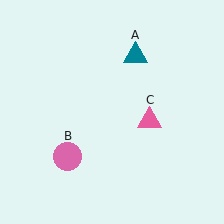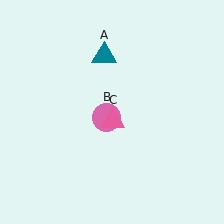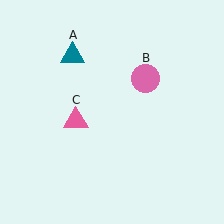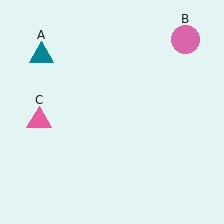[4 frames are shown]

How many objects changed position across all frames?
3 objects changed position: teal triangle (object A), pink circle (object B), pink triangle (object C).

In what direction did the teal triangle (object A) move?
The teal triangle (object A) moved left.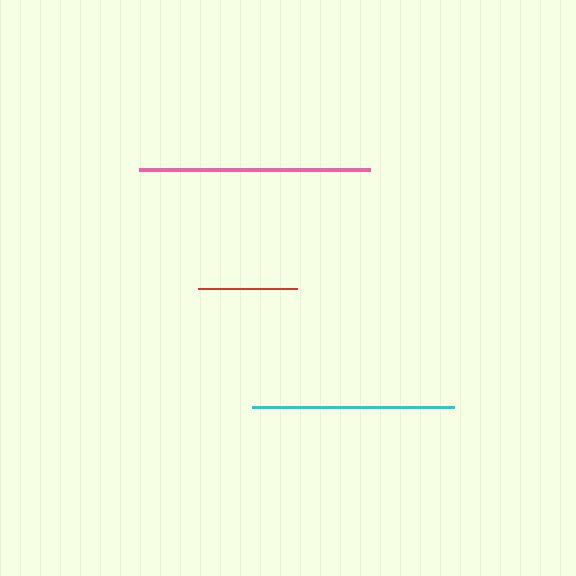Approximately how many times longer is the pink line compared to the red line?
The pink line is approximately 2.3 times the length of the red line.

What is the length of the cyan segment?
The cyan segment is approximately 202 pixels long.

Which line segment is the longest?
The pink line is the longest at approximately 231 pixels.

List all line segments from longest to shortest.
From longest to shortest: pink, cyan, red.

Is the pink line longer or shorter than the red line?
The pink line is longer than the red line.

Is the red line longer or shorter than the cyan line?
The cyan line is longer than the red line.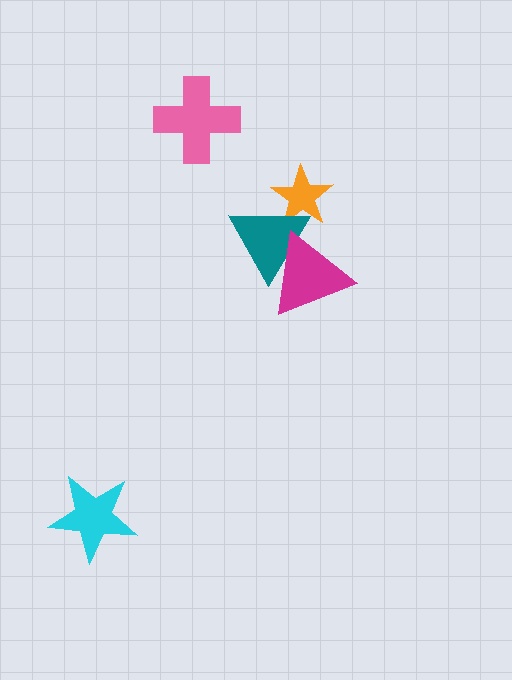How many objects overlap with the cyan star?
0 objects overlap with the cyan star.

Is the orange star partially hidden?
Yes, it is partially covered by another shape.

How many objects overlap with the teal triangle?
2 objects overlap with the teal triangle.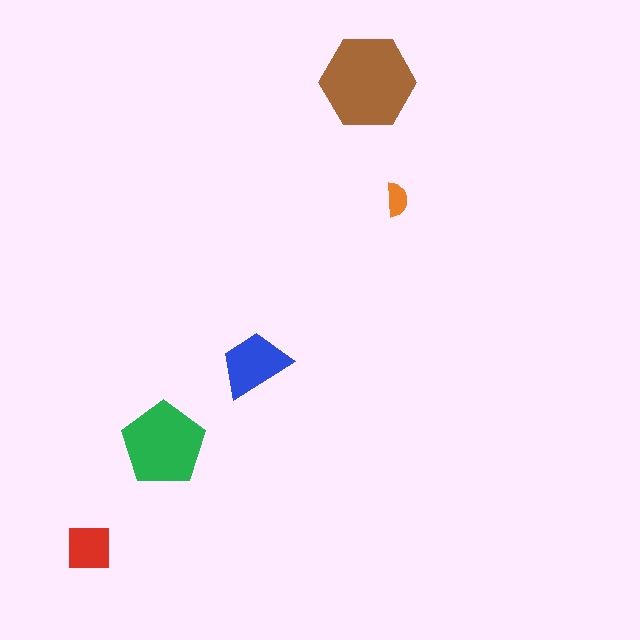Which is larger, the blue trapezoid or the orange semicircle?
The blue trapezoid.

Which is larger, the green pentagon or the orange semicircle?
The green pentagon.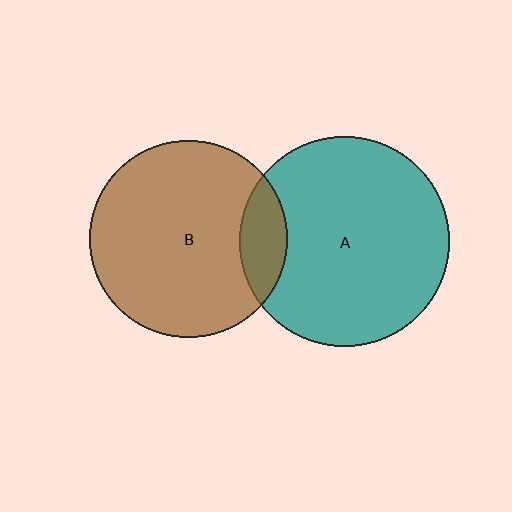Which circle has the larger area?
Circle A (teal).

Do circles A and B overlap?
Yes.